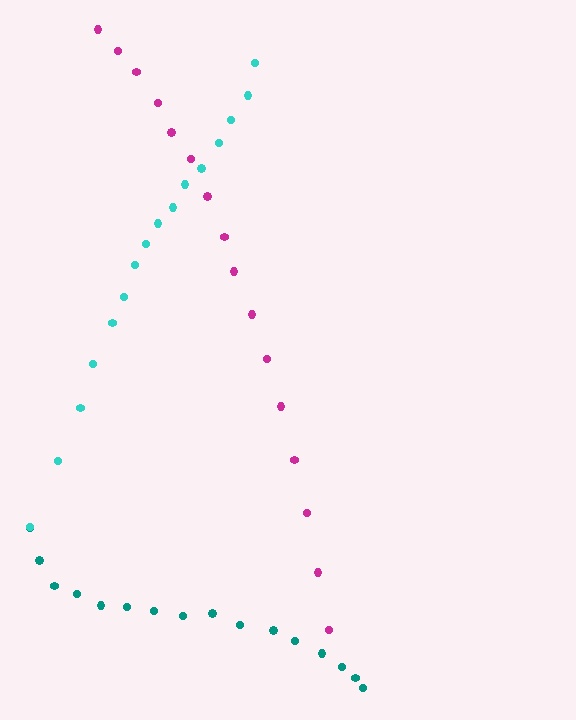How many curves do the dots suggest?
There are 3 distinct paths.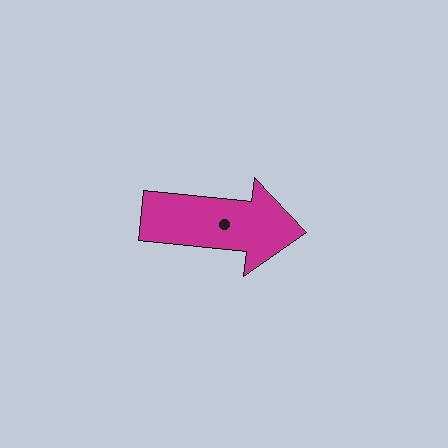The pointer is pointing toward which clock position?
Roughly 3 o'clock.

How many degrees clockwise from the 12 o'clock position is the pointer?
Approximately 96 degrees.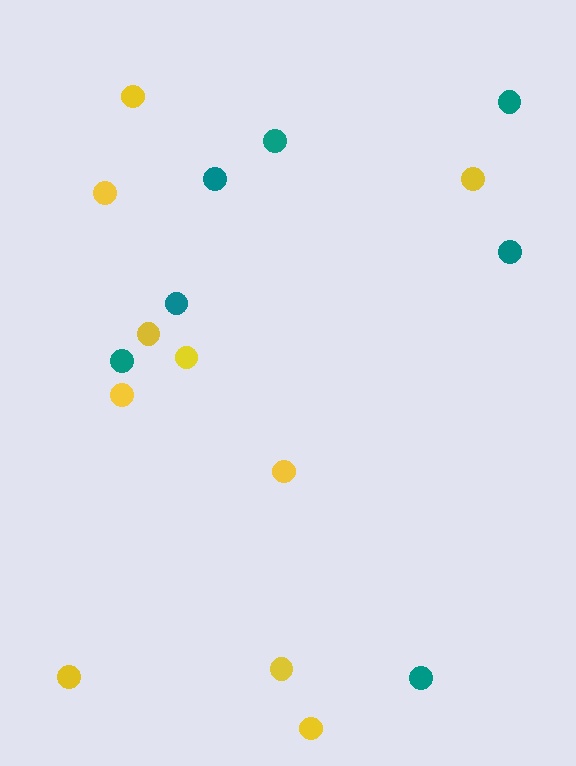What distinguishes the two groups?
There are 2 groups: one group of teal circles (7) and one group of yellow circles (10).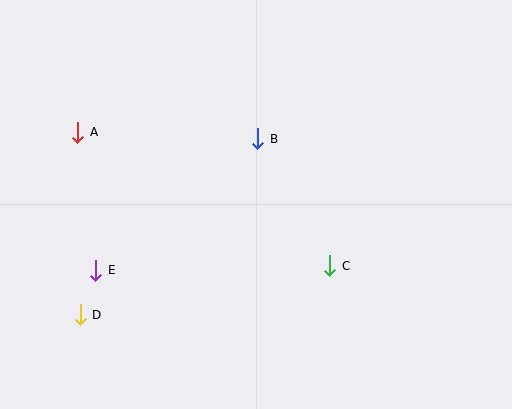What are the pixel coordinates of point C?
Point C is at (330, 266).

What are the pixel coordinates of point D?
Point D is at (80, 315).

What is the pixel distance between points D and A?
The distance between D and A is 182 pixels.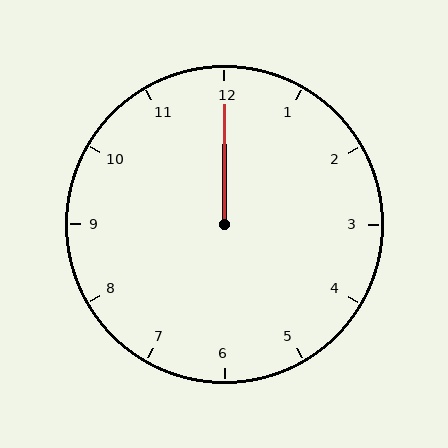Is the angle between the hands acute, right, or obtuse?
It is acute.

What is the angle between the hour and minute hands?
Approximately 0 degrees.